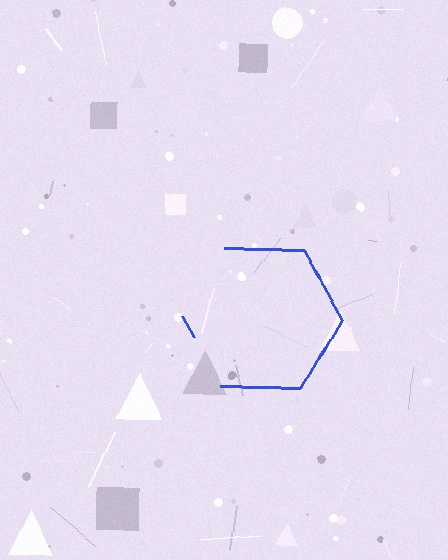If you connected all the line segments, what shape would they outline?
They would outline a hexagon.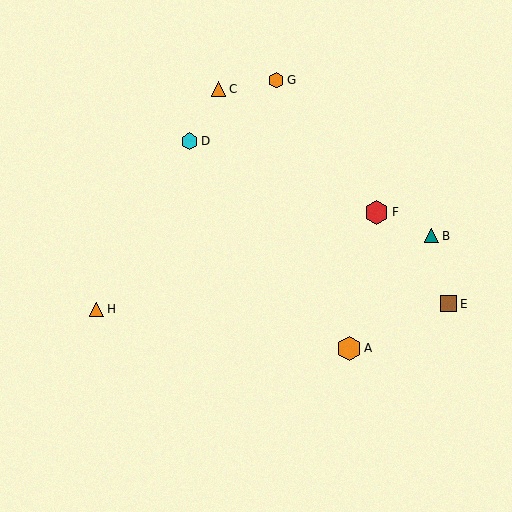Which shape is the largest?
The orange hexagon (labeled A) is the largest.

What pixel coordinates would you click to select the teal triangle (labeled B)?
Click at (432, 236) to select the teal triangle B.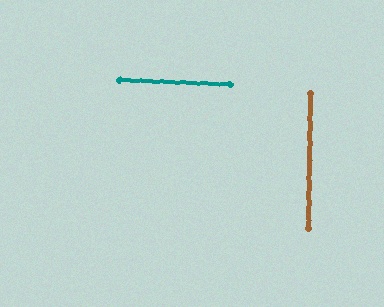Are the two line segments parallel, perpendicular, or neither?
Perpendicular — they meet at approximately 89°.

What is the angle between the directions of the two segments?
Approximately 89 degrees.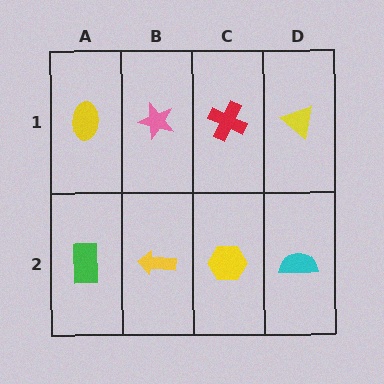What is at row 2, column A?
A green rectangle.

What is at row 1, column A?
A yellow ellipse.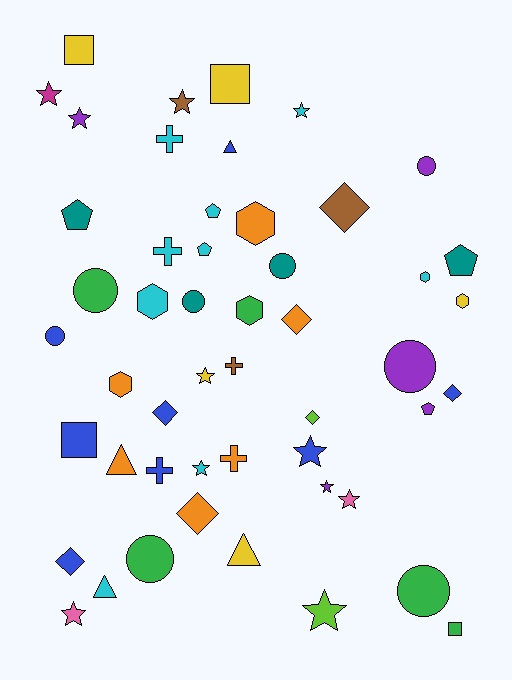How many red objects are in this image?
There are no red objects.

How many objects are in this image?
There are 50 objects.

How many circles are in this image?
There are 8 circles.